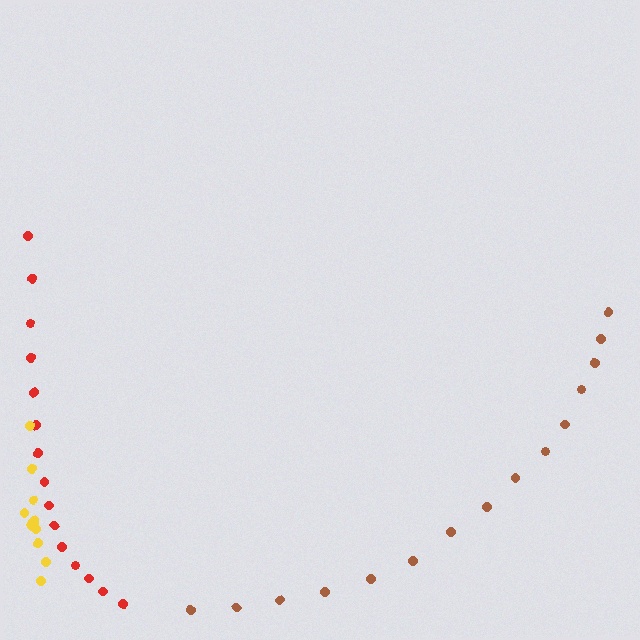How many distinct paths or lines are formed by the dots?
There are 3 distinct paths.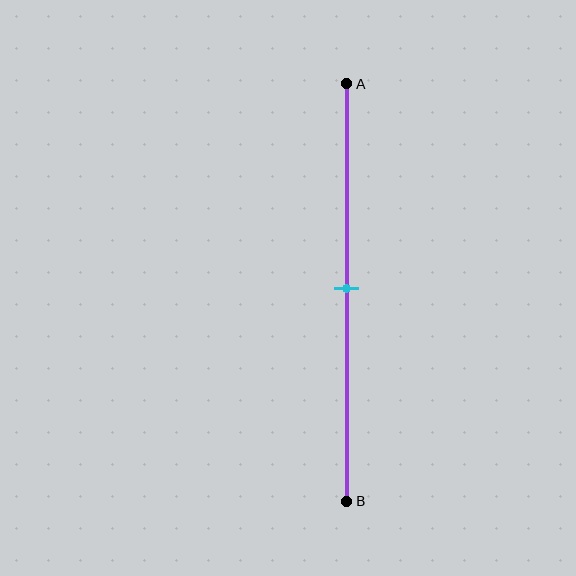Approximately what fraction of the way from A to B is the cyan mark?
The cyan mark is approximately 50% of the way from A to B.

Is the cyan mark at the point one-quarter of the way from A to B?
No, the mark is at about 50% from A, not at the 25% one-quarter point.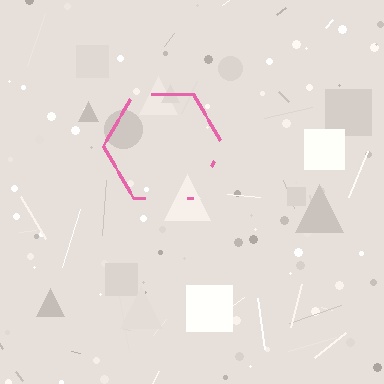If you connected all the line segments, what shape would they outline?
They would outline a hexagon.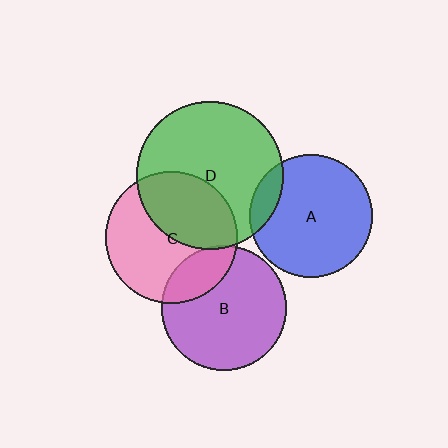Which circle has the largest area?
Circle D (green).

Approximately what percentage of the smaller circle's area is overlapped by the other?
Approximately 10%.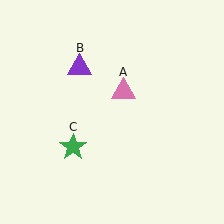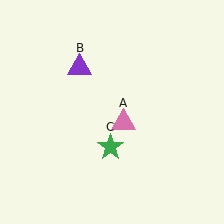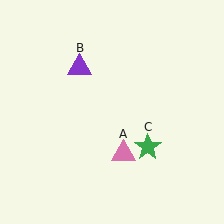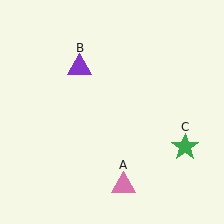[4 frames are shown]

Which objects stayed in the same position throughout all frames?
Purple triangle (object B) remained stationary.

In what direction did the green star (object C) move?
The green star (object C) moved right.